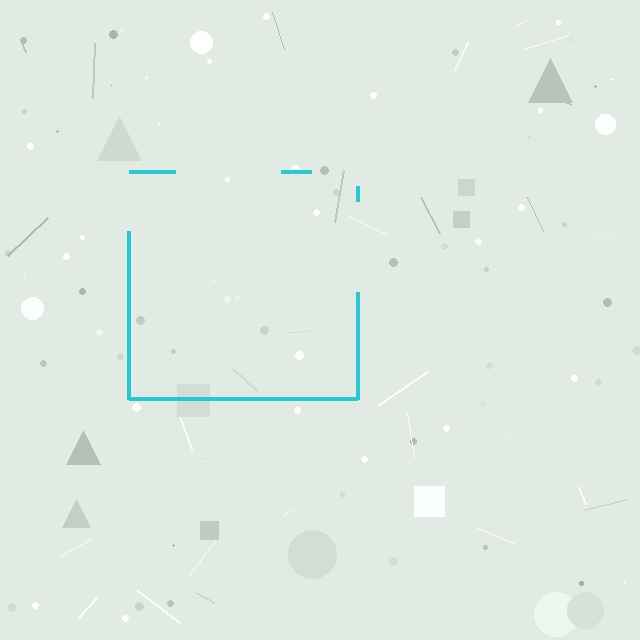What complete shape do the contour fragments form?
The contour fragments form a square.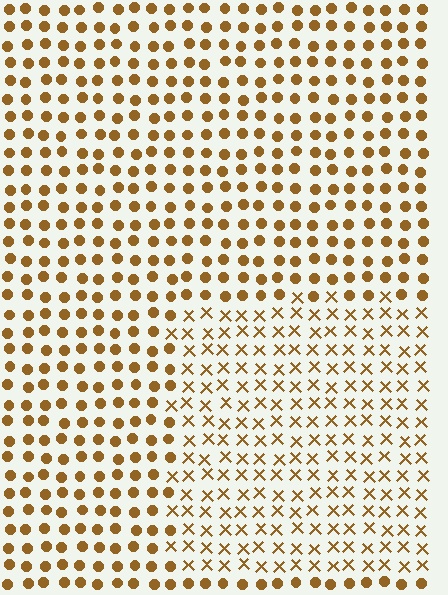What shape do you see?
I see a rectangle.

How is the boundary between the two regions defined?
The boundary is defined by a change in element shape: X marks inside vs. circles outside. All elements share the same color and spacing.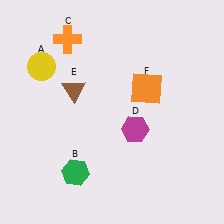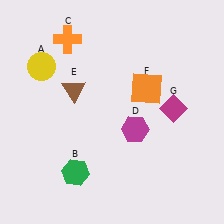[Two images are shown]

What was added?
A magenta diamond (G) was added in Image 2.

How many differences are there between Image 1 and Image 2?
There is 1 difference between the two images.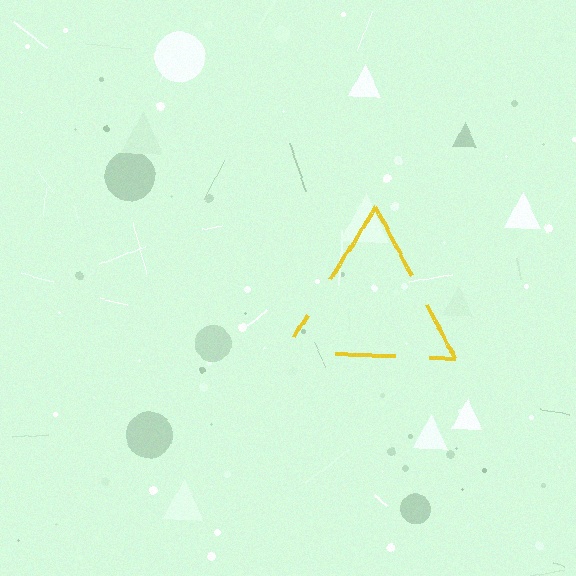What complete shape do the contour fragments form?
The contour fragments form a triangle.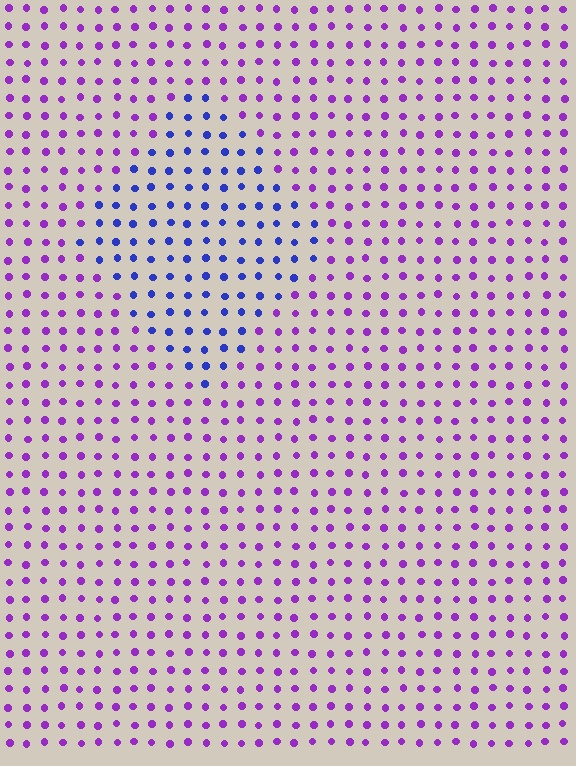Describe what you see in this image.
The image is filled with small purple elements in a uniform arrangement. A diamond-shaped region is visible where the elements are tinted to a slightly different hue, forming a subtle color boundary.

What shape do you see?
I see a diamond.